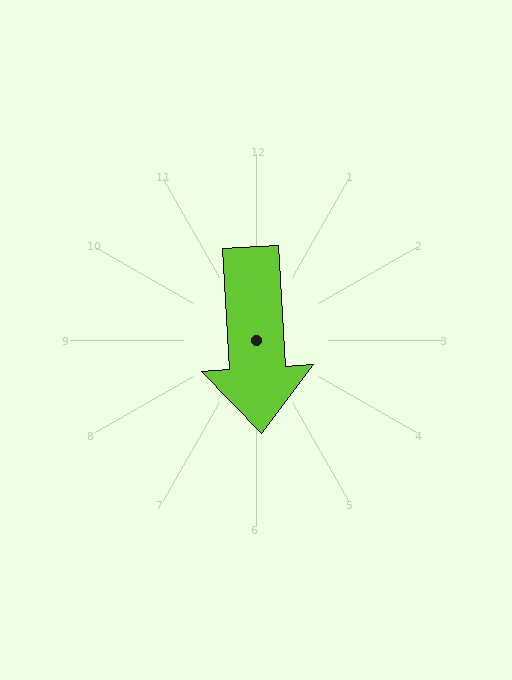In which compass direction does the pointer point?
South.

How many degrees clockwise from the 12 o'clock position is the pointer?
Approximately 177 degrees.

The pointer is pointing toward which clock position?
Roughly 6 o'clock.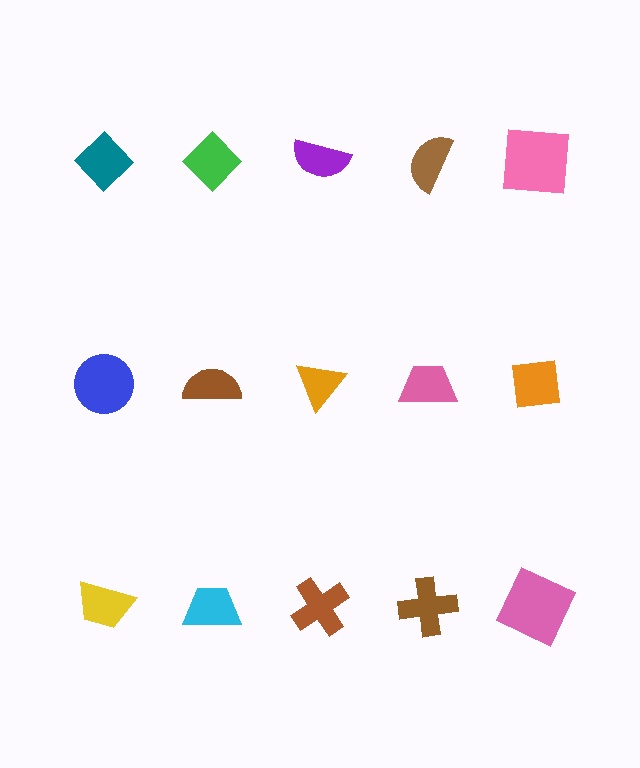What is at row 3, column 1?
A yellow trapezoid.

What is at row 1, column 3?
A purple semicircle.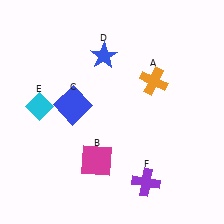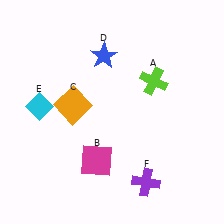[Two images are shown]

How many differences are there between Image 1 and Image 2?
There are 2 differences between the two images.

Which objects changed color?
A changed from orange to lime. C changed from blue to orange.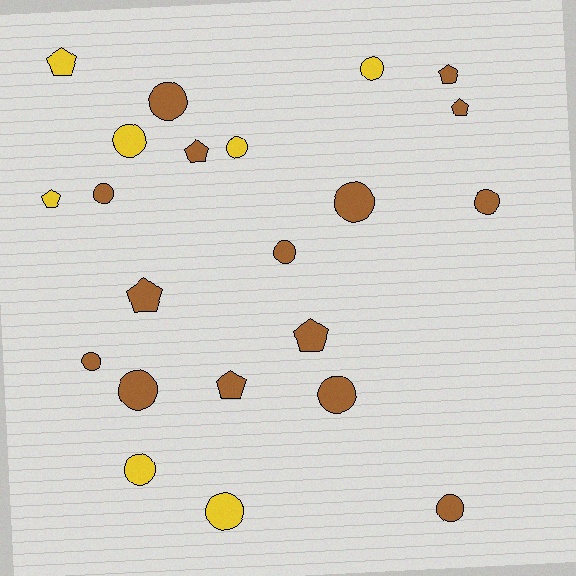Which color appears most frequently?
Brown, with 15 objects.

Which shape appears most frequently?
Circle, with 14 objects.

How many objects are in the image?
There are 22 objects.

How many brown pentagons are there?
There are 6 brown pentagons.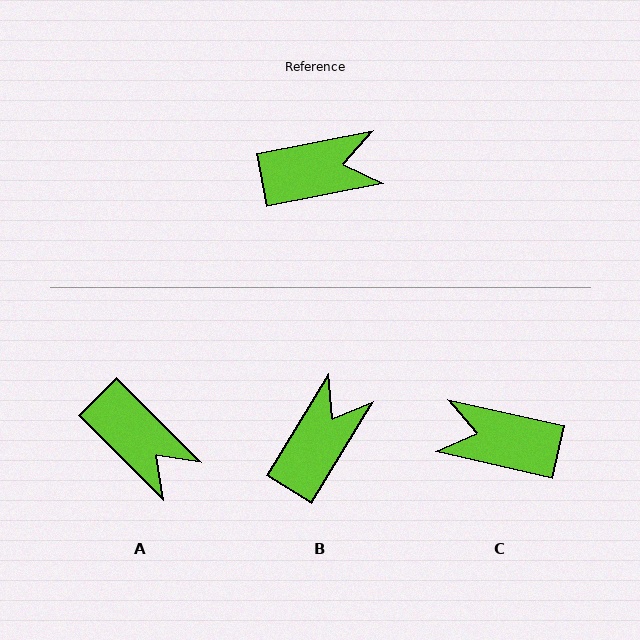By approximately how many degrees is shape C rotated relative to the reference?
Approximately 156 degrees counter-clockwise.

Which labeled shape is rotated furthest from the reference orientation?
C, about 156 degrees away.